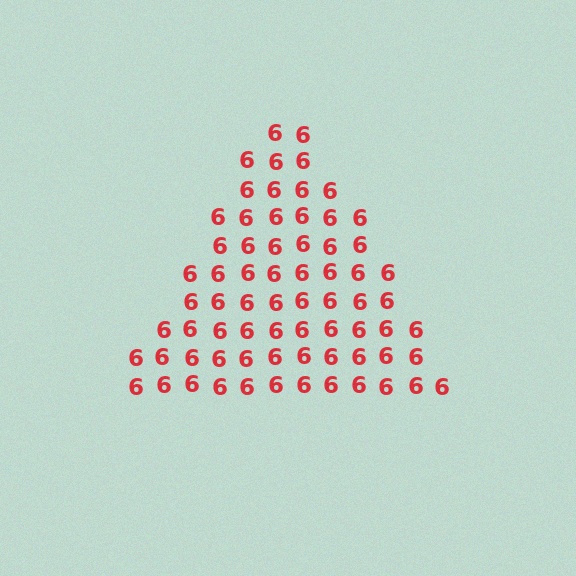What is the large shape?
The large shape is a triangle.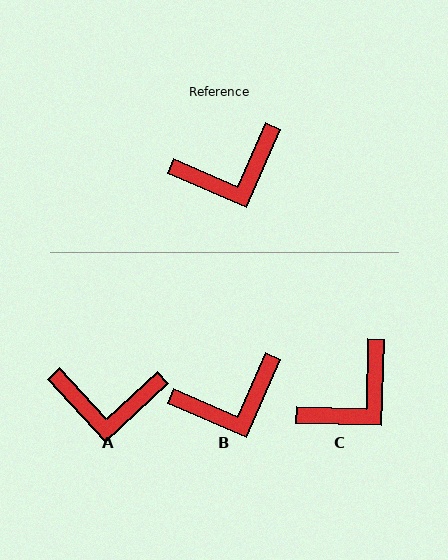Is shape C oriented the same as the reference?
No, it is off by about 22 degrees.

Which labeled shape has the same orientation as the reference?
B.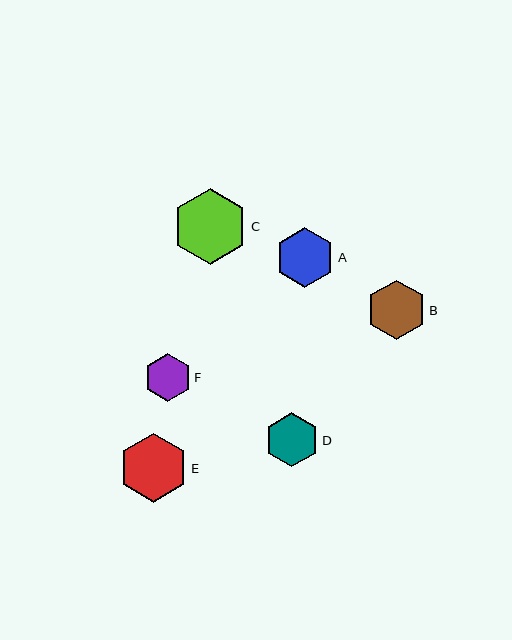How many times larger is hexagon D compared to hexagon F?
Hexagon D is approximately 1.1 times the size of hexagon F.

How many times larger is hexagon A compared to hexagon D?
Hexagon A is approximately 1.1 times the size of hexagon D.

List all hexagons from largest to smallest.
From largest to smallest: C, E, A, B, D, F.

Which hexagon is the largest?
Hexagon C is the largest with a size of approximately 75 pixels.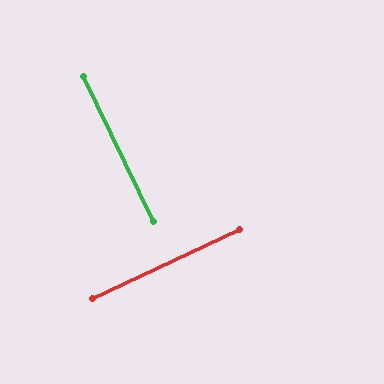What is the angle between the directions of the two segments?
Approximately 89 degrees.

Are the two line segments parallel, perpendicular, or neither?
Perpendicular — they meet at approximately 89°.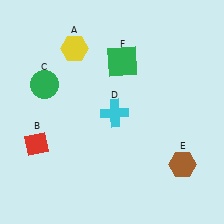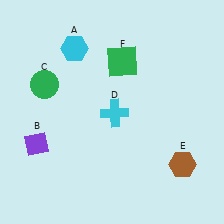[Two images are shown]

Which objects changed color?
A changed from yellow to cyan. B changed from red to purple.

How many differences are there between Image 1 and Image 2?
There are 2 differences between the two images.